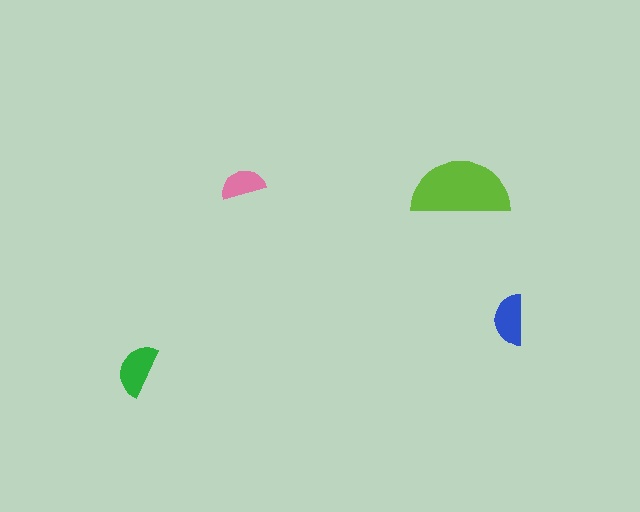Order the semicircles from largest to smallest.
the lime one, the green one, the blue one, the pink one.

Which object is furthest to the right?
The blue semicircle is rightmost.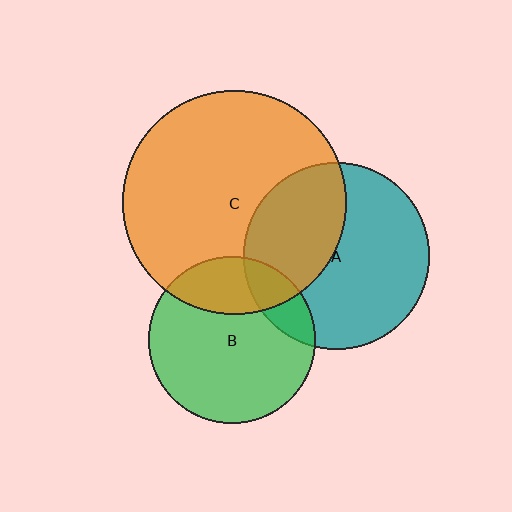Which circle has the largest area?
Circle C (orange).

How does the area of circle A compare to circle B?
Approximately 1.2 times.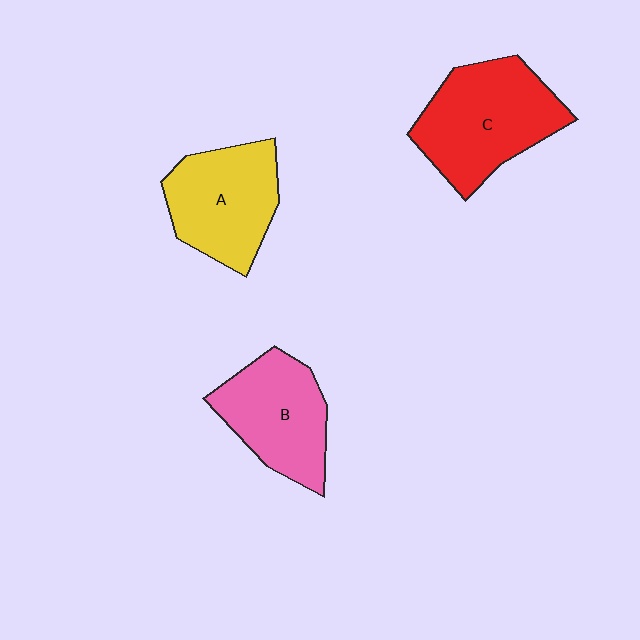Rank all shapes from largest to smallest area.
From largest to smallest: C (red), A (yellow), B (pink).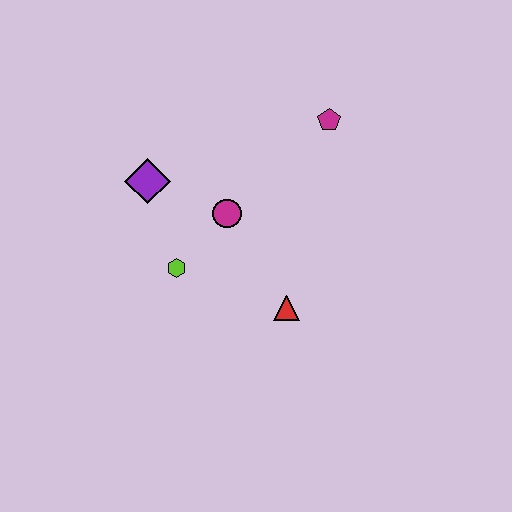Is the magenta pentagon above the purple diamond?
Yes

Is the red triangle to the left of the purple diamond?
No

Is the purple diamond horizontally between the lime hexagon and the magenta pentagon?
No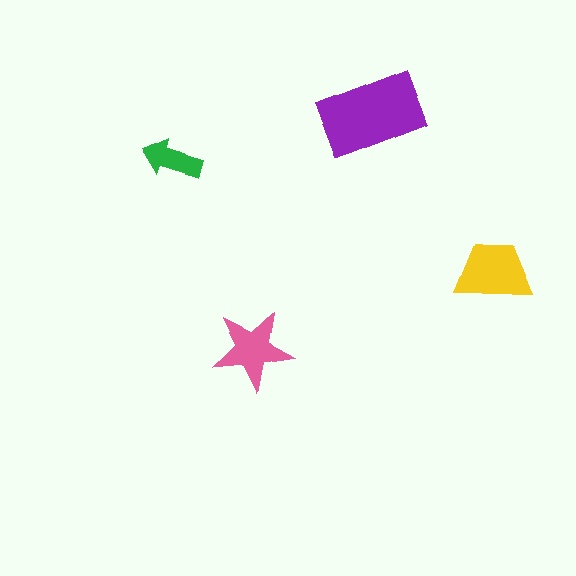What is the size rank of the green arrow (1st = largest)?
4th.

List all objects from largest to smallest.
The purple rectangle, the yellow trapezoid, the pink star, the green arrow.